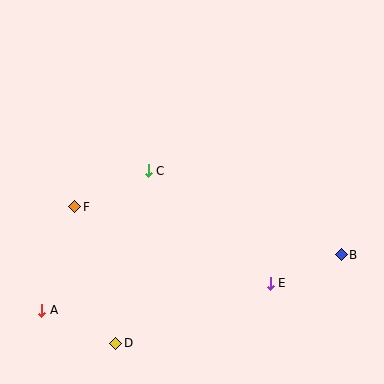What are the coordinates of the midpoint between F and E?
The midpoint between F and E is at (173, 245).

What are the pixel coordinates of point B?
Point B is at (341, 255).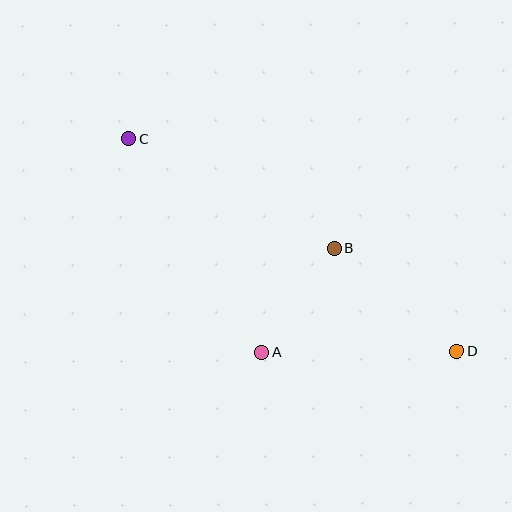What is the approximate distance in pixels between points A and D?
The distance between A and D is approximately 195 pixels.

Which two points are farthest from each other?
Points C and D are farthest from each other.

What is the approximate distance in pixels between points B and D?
The distance between B and D is approximately 159 pixels.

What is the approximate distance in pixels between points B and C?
The distance between B and C is approximately 233 pixels.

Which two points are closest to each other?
Points A and B are closest to each other.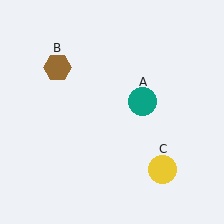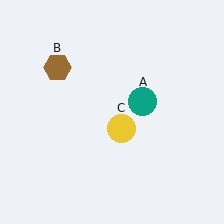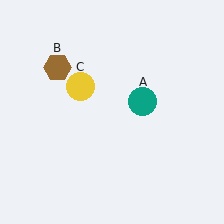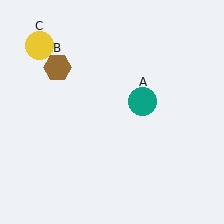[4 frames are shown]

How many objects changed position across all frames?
1 object changed position: yellow circle (object C).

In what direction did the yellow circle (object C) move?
The yellow circle (object C) moved up and to the left.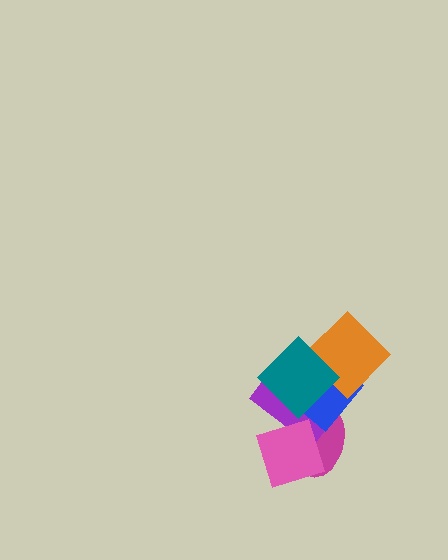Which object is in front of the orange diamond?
The teal diamond is in front of the orange diamond.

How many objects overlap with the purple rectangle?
5 objects overlap with the purple rectangle.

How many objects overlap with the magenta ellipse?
4 objects overlap with the magenta ellipse.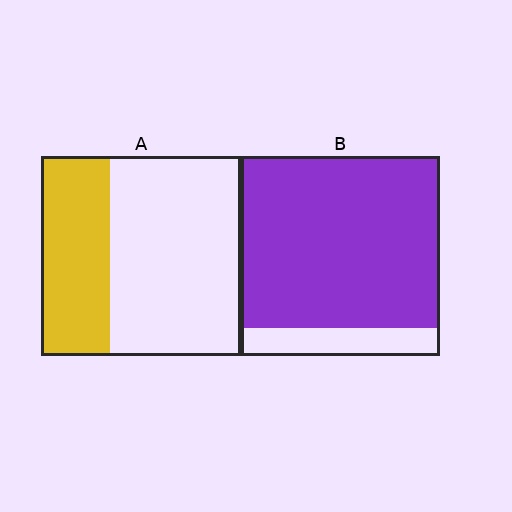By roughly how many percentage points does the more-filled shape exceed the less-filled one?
By roughly 50 percentage points (B over A).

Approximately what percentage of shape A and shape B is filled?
A is approximately 35% and B is approximately 85%.